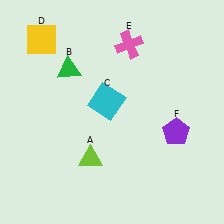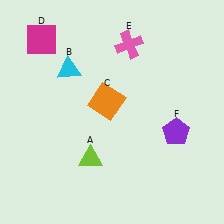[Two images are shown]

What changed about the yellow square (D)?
In Image 1, D is yellow. In Image 2, it changed to magenta.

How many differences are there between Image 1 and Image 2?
There are 3 differences between the two images.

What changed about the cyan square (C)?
In Image 1, C is cyan. In Image 2, it changed to orange.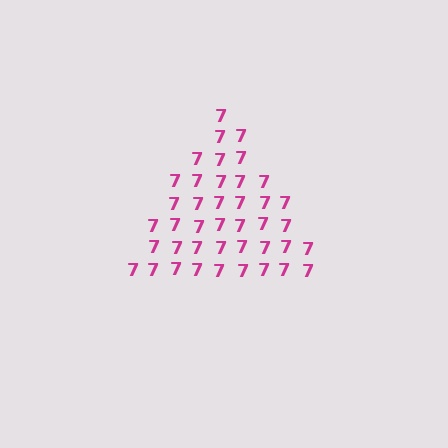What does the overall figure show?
The overall figure shows a triangle.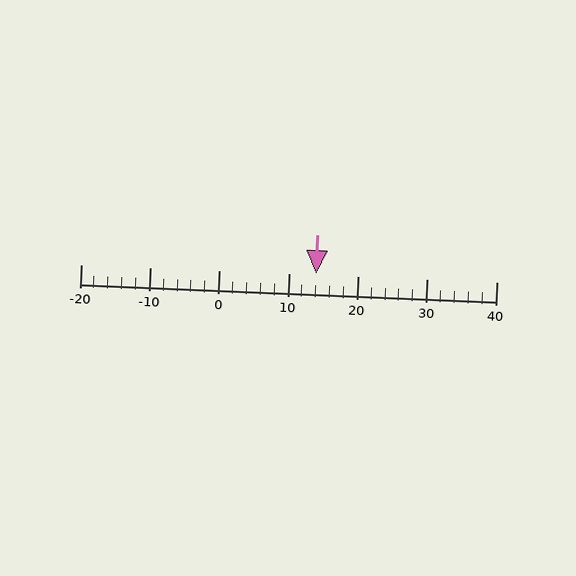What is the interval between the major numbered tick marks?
The major tick marks are spaced 10 units apart.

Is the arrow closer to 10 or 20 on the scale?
The arrow is closer to 10.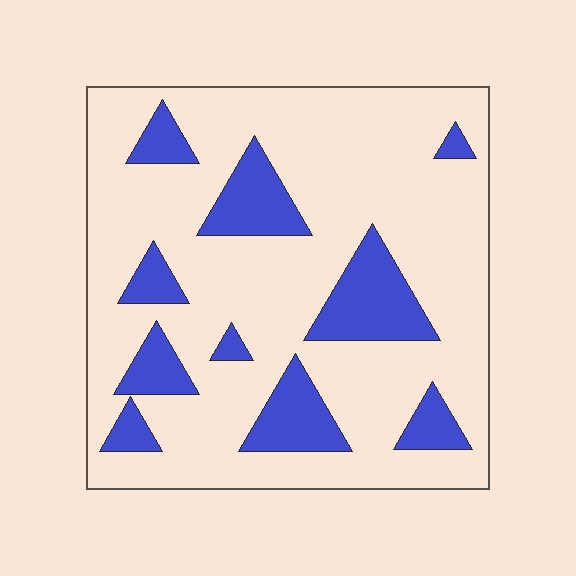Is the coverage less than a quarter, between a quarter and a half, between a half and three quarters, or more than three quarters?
Less than a quarter.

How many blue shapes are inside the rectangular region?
10.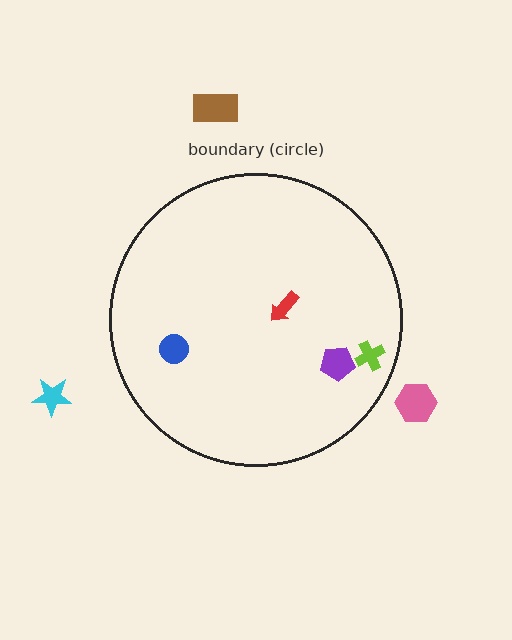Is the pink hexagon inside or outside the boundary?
Outside.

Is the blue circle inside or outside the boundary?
Inside.